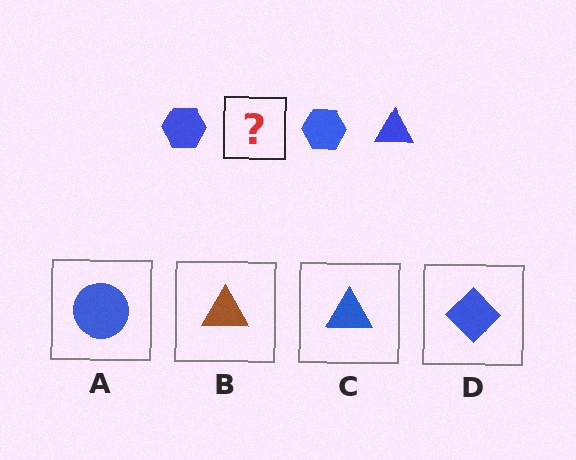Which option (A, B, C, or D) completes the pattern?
C.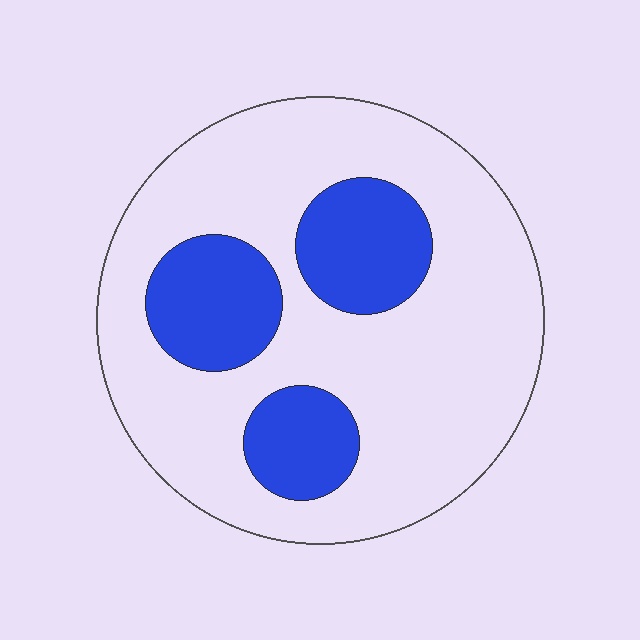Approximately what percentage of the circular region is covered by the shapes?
Approximately 25%.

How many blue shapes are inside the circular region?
3.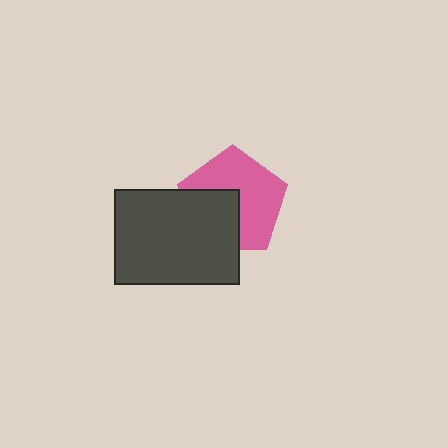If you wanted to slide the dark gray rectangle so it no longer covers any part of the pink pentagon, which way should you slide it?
Slide it toward the lower-left — that is the most direct way to separate the two shapes.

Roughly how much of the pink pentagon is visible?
About half of it is visible (roughly 62%).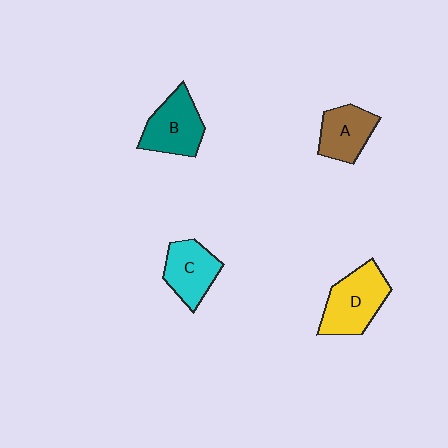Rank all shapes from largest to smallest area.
From largest to smallest: D (yellow), B (teal), C (cyan), A (brown).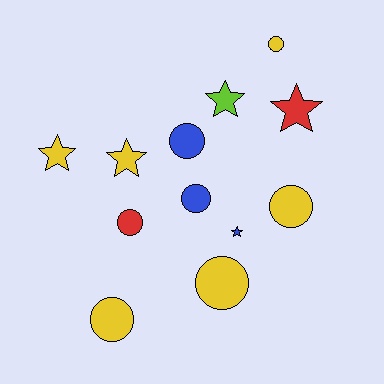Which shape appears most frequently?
Circle, with 7 objects.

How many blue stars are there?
There is 1 blue star.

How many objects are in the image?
There are 12 objects.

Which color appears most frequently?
Yellow, with 6 objects.